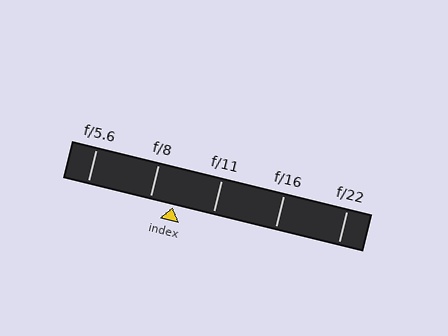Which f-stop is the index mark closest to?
The index mark is closest to f/8.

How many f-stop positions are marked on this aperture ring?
There are 5 f-stop positions marked.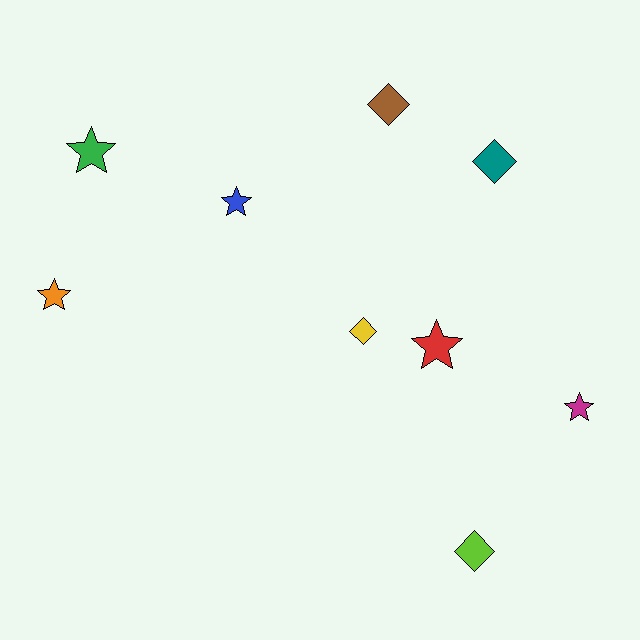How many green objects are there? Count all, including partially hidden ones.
There is 1 green object.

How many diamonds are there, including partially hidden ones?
There are 4 diamonds.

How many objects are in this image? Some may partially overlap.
There are 9 objects.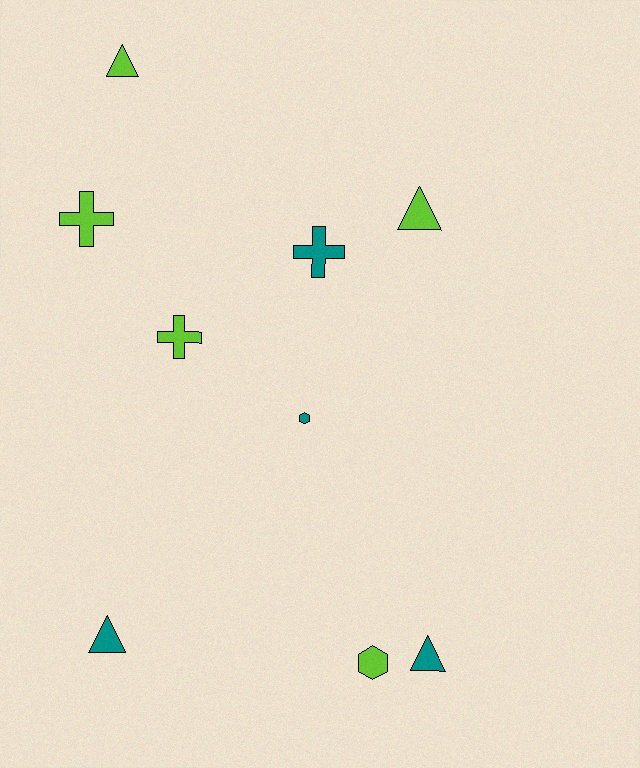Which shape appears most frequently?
Triangle, with 4 objects.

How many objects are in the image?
There are 9 objects.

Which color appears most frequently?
Lime, with 5 objects.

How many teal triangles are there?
There are 2 teal triangles.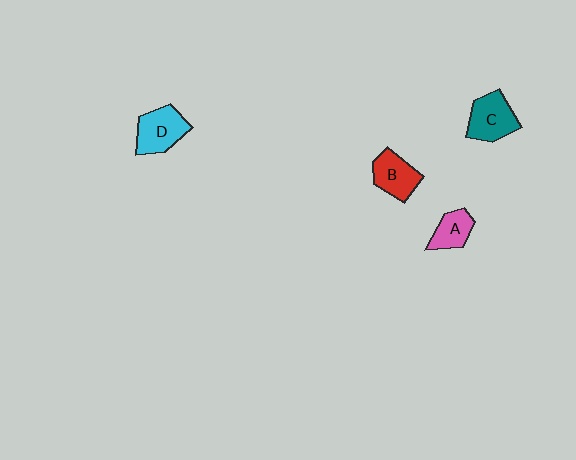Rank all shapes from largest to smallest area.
From largest to smallest: D (cyan), C (teal), B (red), A (pink).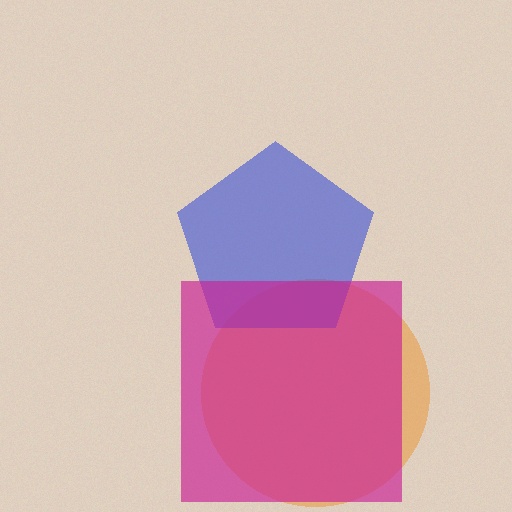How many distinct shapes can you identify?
There are 3 distinct shapes: an orange circle, a blue pentagon, a magenta square.